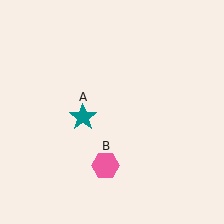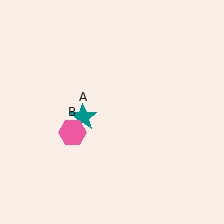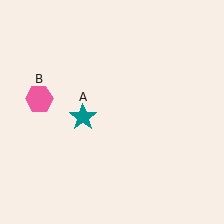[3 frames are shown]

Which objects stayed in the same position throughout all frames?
Teal star (object A) remained stationary.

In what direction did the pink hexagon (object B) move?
The pink hexagon (object B) moved up and to the left.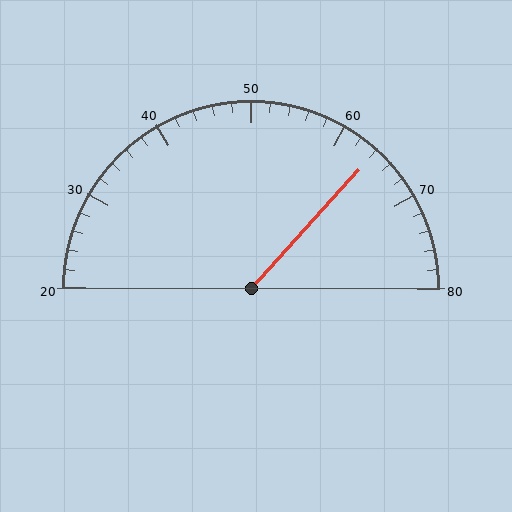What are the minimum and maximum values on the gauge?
The gauge ranges from 20 to 80.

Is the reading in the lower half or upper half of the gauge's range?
The reading is in the upper half of the range (20 to 80).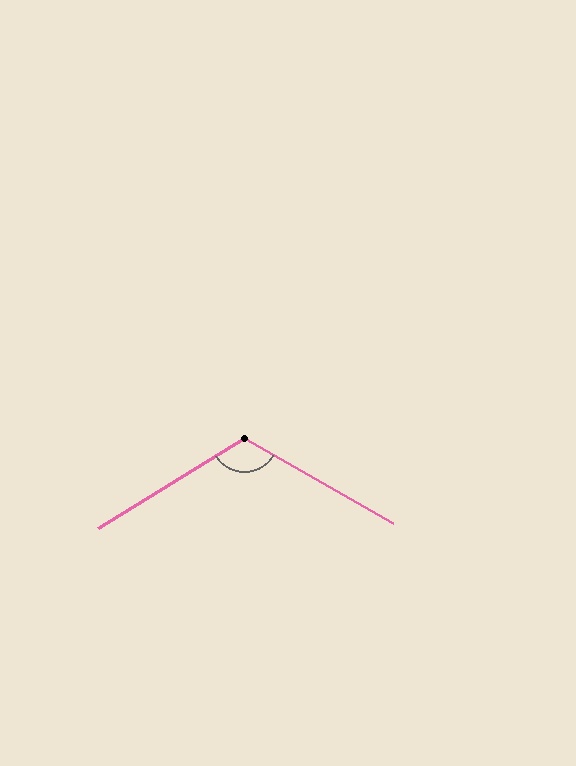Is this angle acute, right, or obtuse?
It is obtuse.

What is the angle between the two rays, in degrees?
Approximately 119 degrees.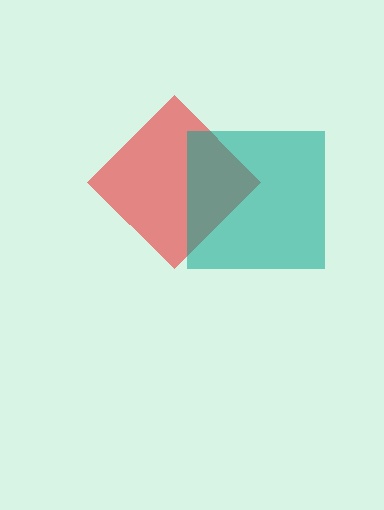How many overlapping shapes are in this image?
There are 2 overlapping shapes in the image.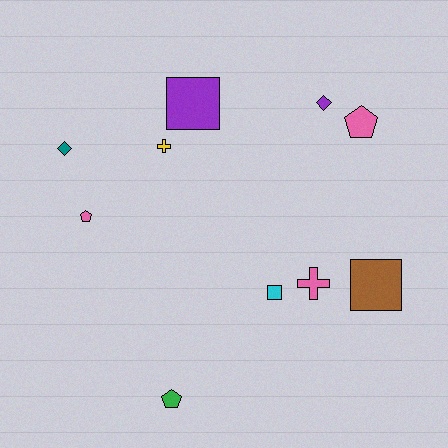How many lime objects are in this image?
There are no lime objects.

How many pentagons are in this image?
There are 3 pentagons.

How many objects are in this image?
There are 10 objects.